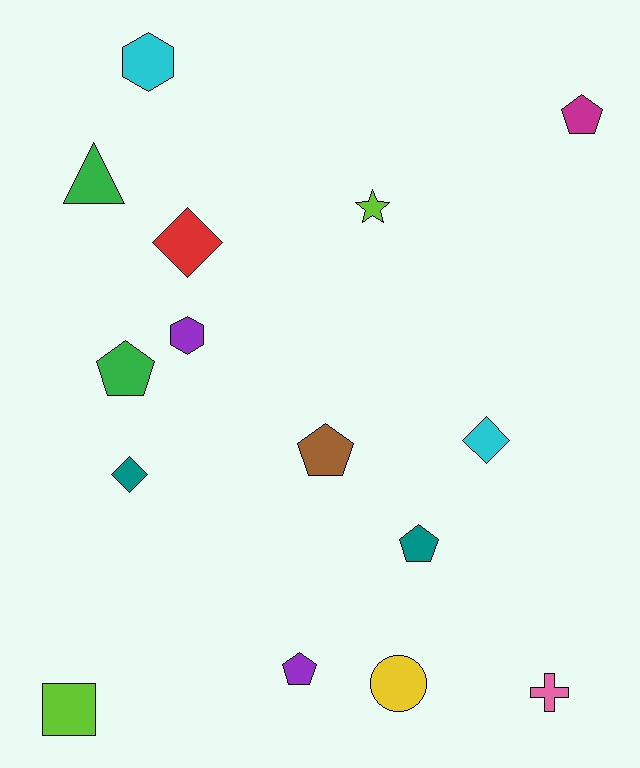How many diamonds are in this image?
There are 3 diamonds.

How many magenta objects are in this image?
There is 1 magenta object.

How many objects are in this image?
There are 15 objects.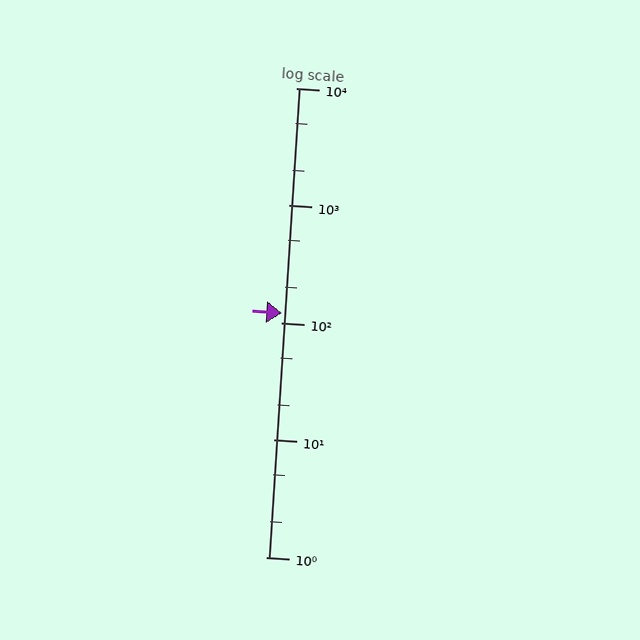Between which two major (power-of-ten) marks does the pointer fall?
The pointer is between 100 and 1000.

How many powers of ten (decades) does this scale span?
The scale spans 4 decades, from 1 to 10000.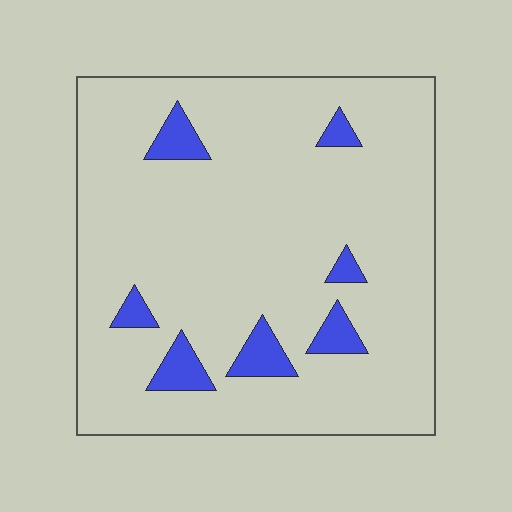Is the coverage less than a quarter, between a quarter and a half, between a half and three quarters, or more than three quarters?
Less than a quarter.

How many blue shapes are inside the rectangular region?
7.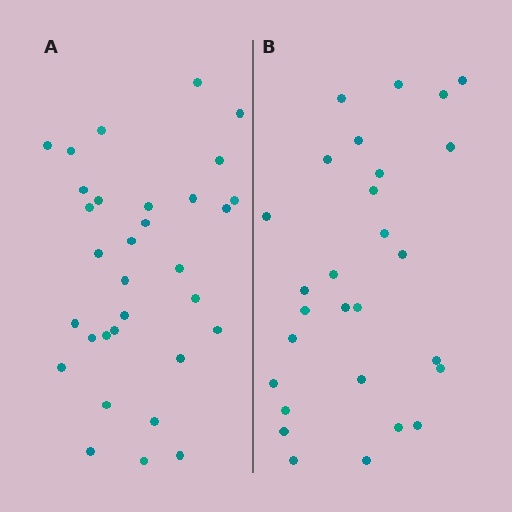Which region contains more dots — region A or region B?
Region A (the left region) has more dots.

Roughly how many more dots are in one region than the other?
Region A has about 4 more dots than region B.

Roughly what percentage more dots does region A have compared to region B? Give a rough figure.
About 15% more.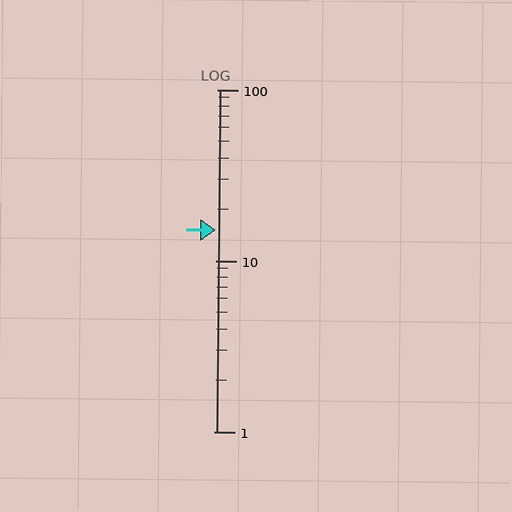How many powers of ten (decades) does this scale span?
The scale spans 2 decades, from 1 to 100.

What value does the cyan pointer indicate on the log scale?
The pointer indicates approximately 15.